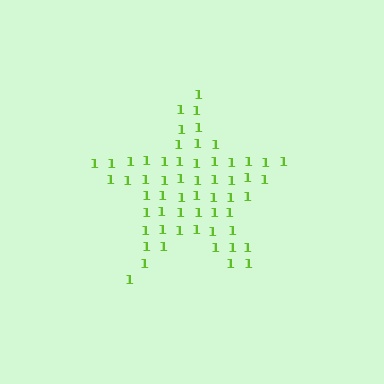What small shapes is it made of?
It is made of small digit 1's.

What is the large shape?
The large shape is a star.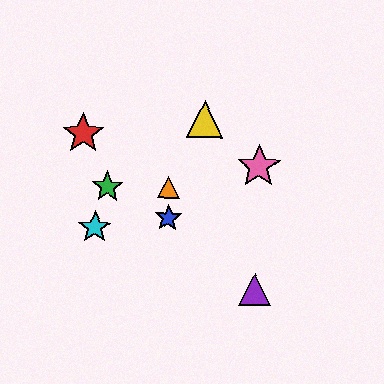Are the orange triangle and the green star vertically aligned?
No, the orange triangle is at x≈169 and the green star is at x≈108.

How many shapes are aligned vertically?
2 shapes (the blue star, the orange triangle) are aligned vertically.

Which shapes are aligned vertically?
The blue star, the orange triangle are aligned vertically.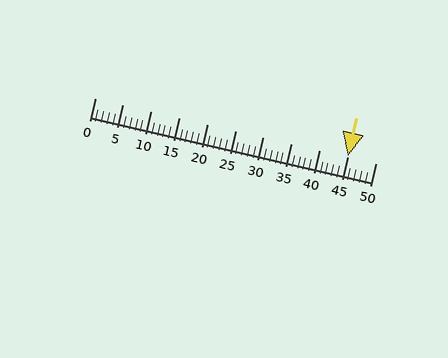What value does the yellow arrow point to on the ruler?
The yellow arrow points to approximately 45.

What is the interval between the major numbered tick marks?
The major tick marks are spaced 5 units apart.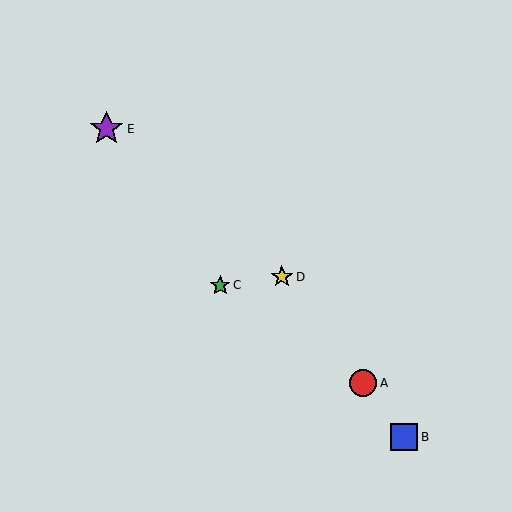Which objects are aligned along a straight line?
Objects A, B, D are aligned along a straight line.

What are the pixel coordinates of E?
Object E is at (106, 129).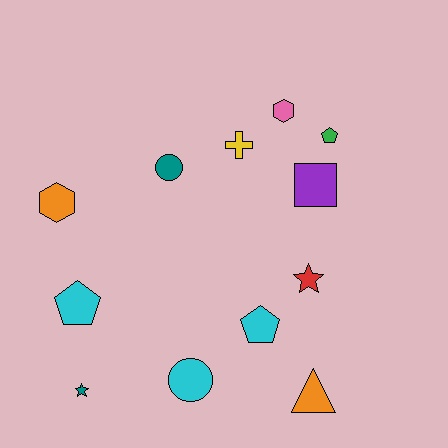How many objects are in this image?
There are 12 objects.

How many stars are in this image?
There are 2 stars.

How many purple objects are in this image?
There is 1 purple object.